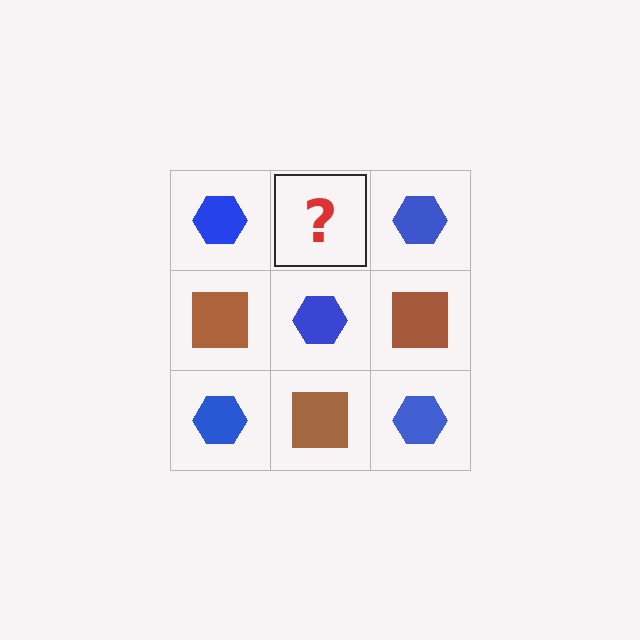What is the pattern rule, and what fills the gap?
The rule is that it alternates blue hexagon and brown square in a checkerboard pattern. The gap should be filled with a brown square.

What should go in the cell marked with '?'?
The missing cell should contain a brown square.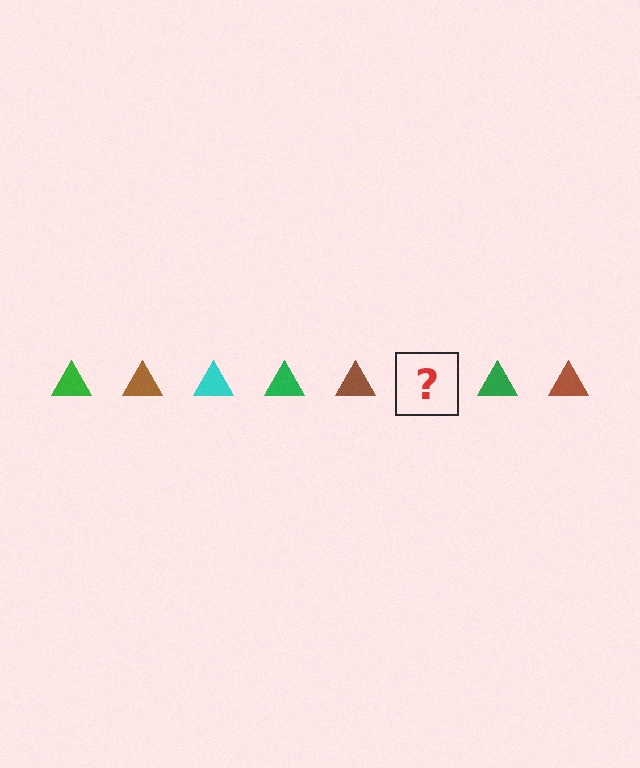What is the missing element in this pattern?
The missing element is a cyan triangle.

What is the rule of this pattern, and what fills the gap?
The rule is that the pattern cycles through green, brown, cyan triangles. The gap should be filled with a cyan triangle.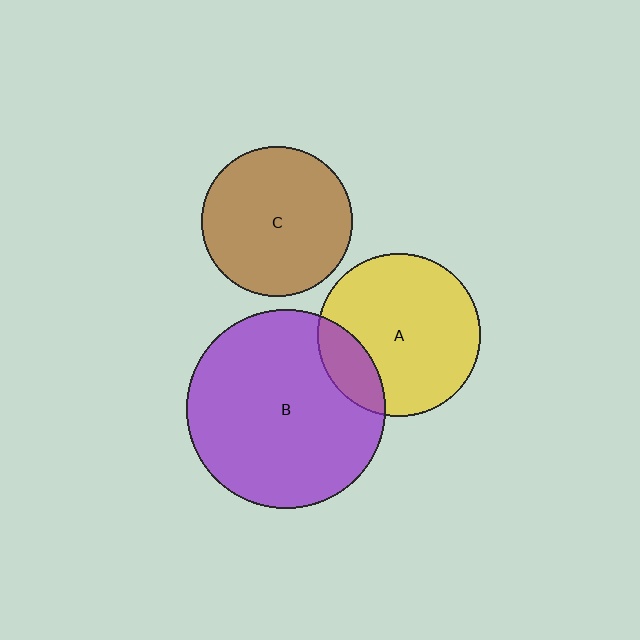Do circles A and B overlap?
Yes.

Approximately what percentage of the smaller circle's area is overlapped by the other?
Approximately 20%.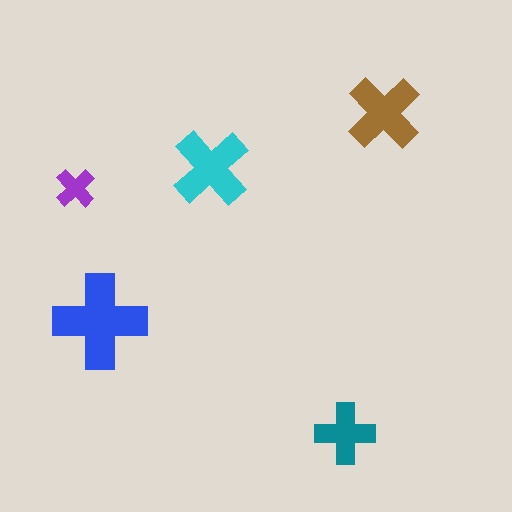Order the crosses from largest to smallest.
the blue one, the cyan one, the brown one, the teal one, the purple one.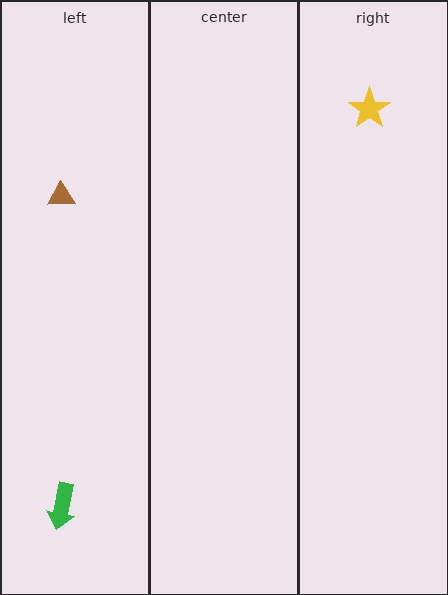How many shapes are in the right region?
1.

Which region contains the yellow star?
The right region.